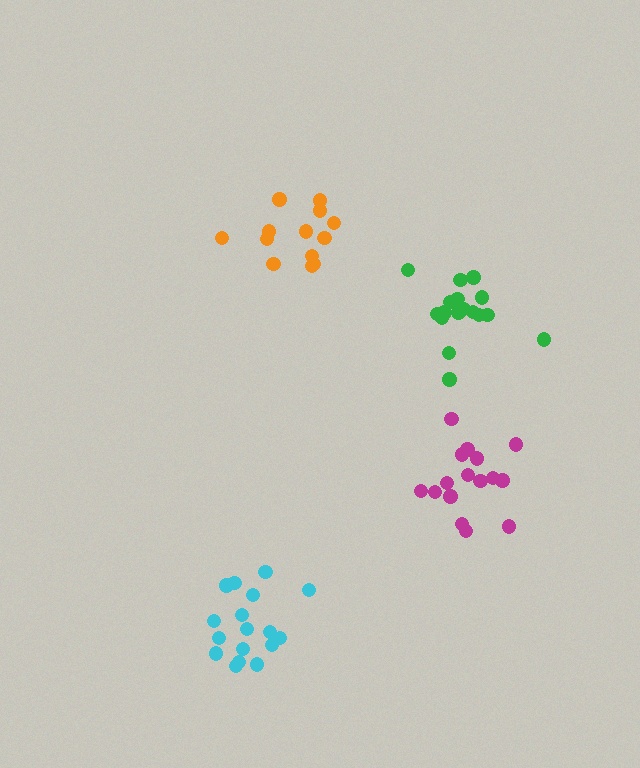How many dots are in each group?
Group 1: 16 dots, Group 2: 17 dots, Group 3: 17 dots, Group 4: 13 dots (63 total).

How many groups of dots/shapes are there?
There are 4 groups.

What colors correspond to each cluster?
The clusters are colored: magenta, cyan, green, orange.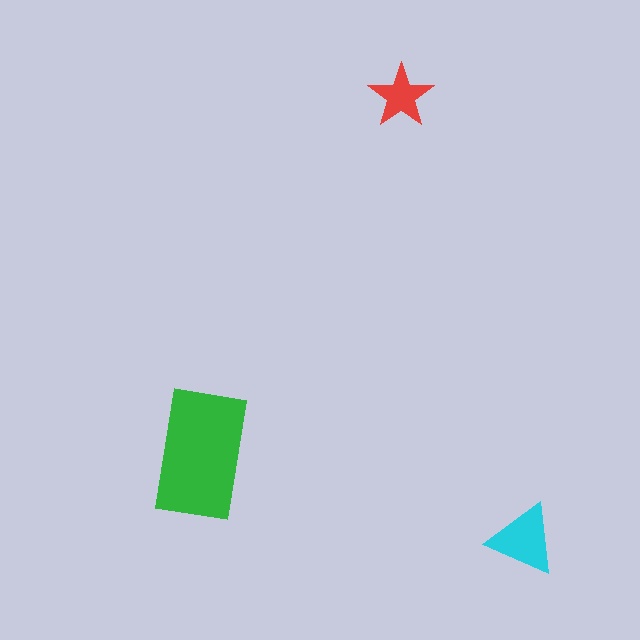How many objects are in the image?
There are 3 objects in the image.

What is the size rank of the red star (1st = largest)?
3rd.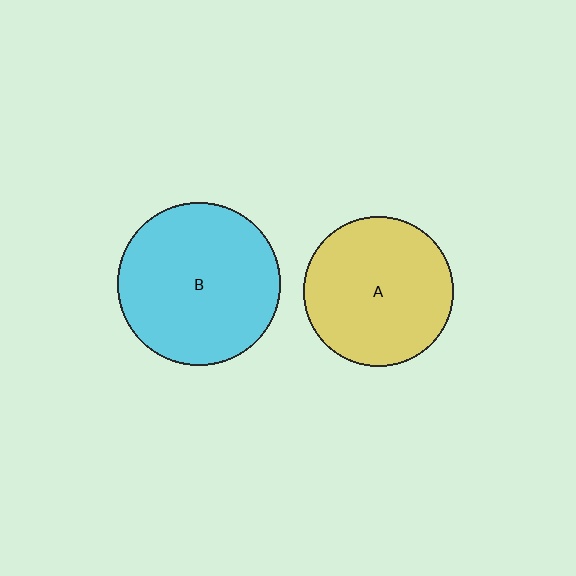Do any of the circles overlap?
No, none of the circles overlap.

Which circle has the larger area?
Circle B (cyan).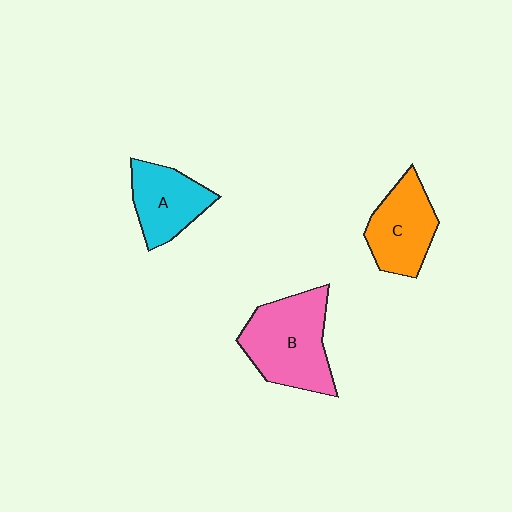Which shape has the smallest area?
Shape A (cyan).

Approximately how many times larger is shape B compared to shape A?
Approximately 1.5 times.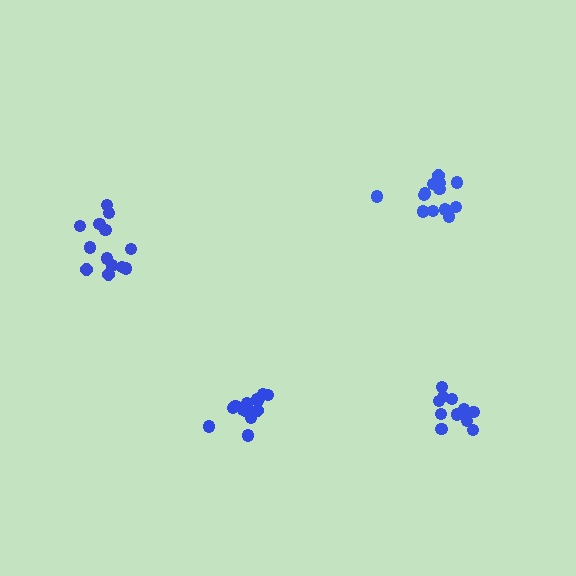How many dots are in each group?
Group 1: 13 dots, Group 2: 13 dots, Group 3: 14 dots, Group 4: 11 dots (51 total).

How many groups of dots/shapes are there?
There are 4 groups.